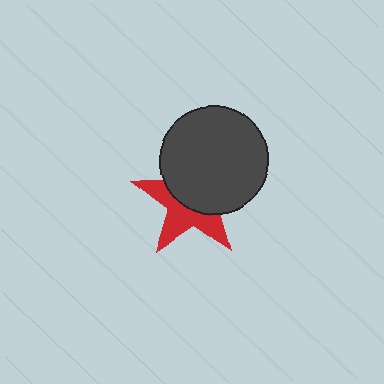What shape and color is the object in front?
The object in front is a dark gray circle.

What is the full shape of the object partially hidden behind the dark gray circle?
The partially hidden object is a red star.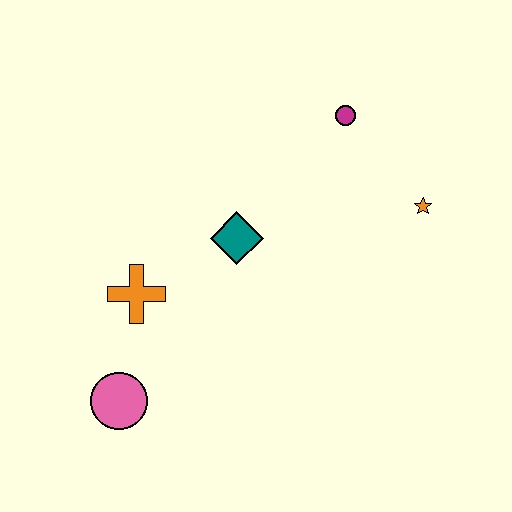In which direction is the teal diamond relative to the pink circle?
The teal diamond is above the pink circle.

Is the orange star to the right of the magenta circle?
Yes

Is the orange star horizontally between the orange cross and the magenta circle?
No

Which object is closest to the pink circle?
The orange cross is closest to the pink circle.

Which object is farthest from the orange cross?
The orange star is farthest from the orange cross.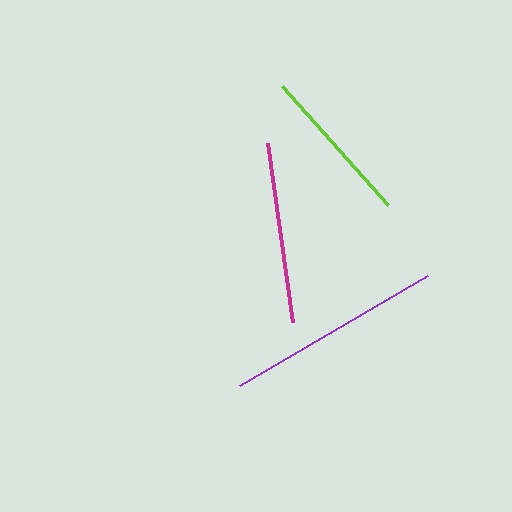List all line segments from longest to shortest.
From longest to shortest: purple, magenta, lime.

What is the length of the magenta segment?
The magenta segment is approximately 181 pixels long.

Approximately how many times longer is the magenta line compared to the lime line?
The magenta line is approximately 1.1 times the length of the lime line.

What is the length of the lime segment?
The lime segment is approximately 159 pixels long.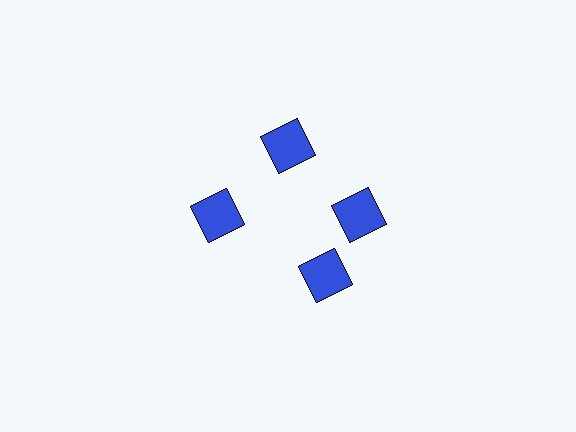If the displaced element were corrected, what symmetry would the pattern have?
It would have 4-fold rotational symmetry — the pattern would map onto itself every 90 degrees.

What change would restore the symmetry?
The symmetry would be restored by rotating it back into even spacing with its neighbors so that all 4 squares sit at equal angles and equal distance from the center.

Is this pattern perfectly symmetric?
No. The 4 blue squares are arranged in a ring, but one element near the 6 o'clock position is rotated out of alignment along the ring, breaking the 4-fold rotational symmetry.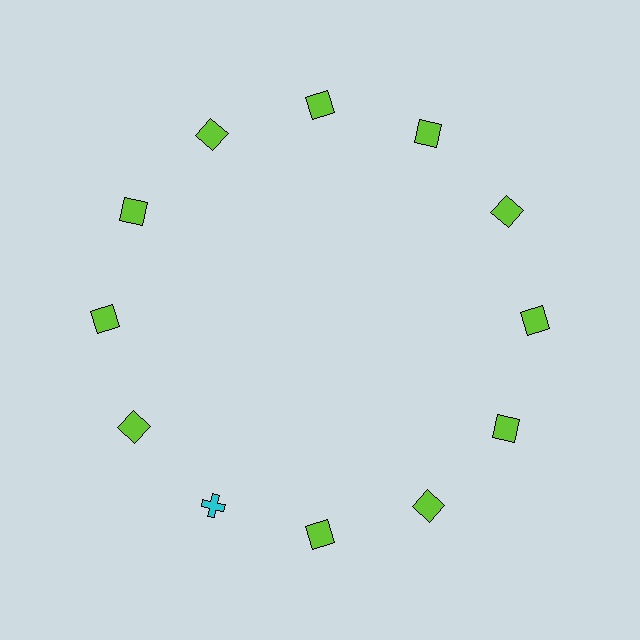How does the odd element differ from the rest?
It differs in both color (cyan instead of lime) and shape (cross instead of square).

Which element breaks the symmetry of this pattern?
The cyan cross at roughly the 7 o'clock position breaks the symmetry. All other shapes are lime squares.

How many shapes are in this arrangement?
There are 12 shapes arranged in a ring pattern.